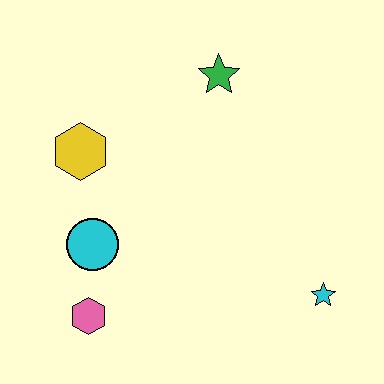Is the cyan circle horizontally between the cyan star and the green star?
No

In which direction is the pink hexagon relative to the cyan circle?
The pink hexagon is below the cyan circle.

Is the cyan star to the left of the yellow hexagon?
No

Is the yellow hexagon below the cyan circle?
No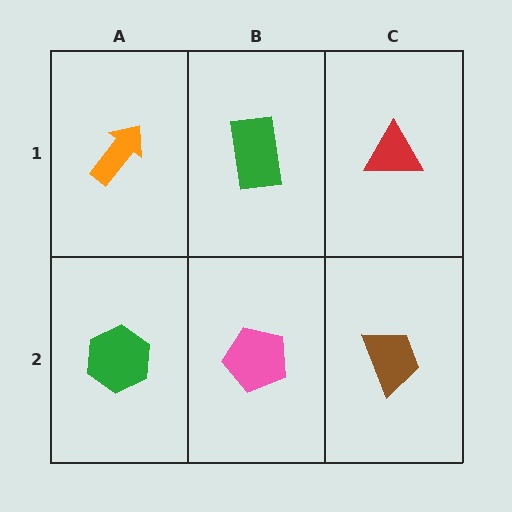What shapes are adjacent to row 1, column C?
A brown trapezoid (row 2, column C), a green rectangle (row 1, column B).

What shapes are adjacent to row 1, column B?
A pink pentagon (row 2, column B), an orange arrow (row 1, column A), a red triangle (row 1, column C).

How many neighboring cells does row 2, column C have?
2.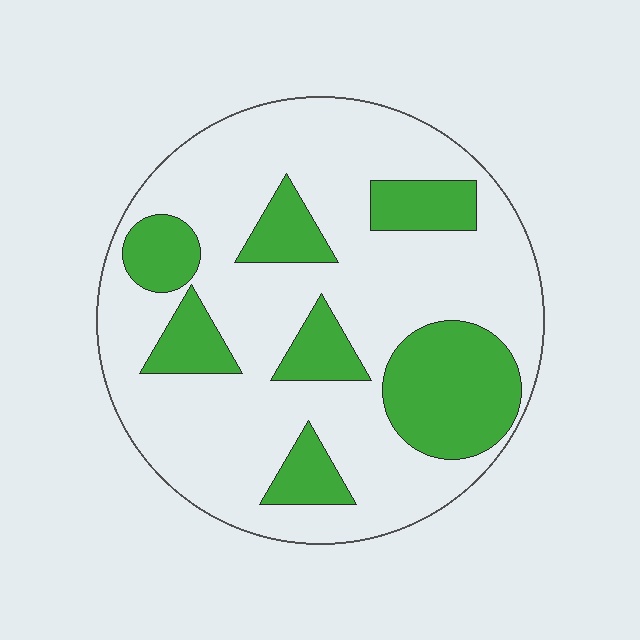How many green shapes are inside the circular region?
7.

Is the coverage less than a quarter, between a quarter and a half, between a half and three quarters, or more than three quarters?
Between a quarter and a half.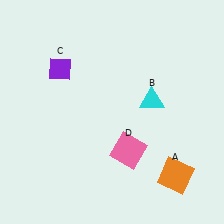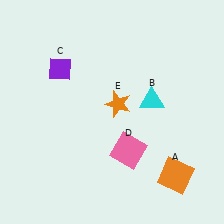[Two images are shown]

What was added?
An orange star (E) was added in Image 2.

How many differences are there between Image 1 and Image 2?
There is 1 difference between the two images.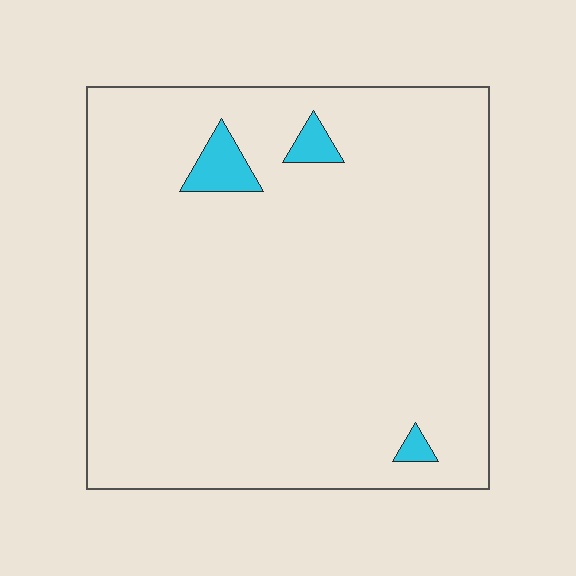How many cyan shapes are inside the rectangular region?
3.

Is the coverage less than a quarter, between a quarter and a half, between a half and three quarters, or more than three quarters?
Less than a quarter.